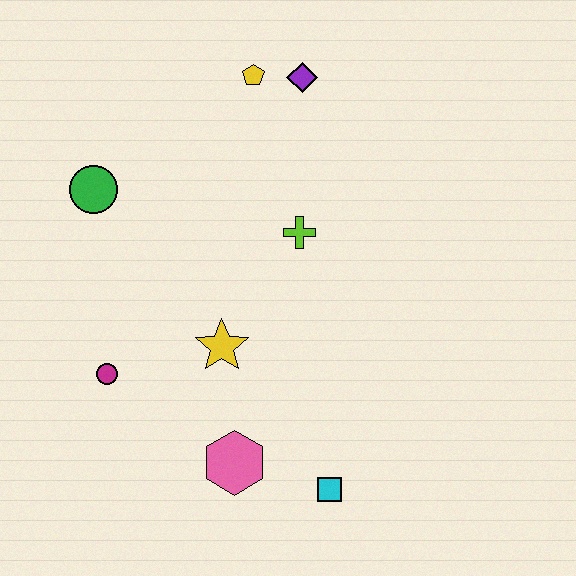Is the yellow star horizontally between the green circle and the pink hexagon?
Yes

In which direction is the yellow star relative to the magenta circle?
The yellow star is to the right of the magenta circle.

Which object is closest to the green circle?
The magenta circle is closest to the green circle.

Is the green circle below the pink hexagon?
No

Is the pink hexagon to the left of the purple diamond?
Yes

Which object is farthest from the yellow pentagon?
The cyan square is farthest from the yellow pentagon.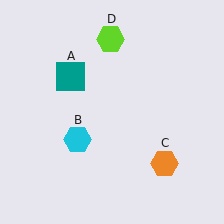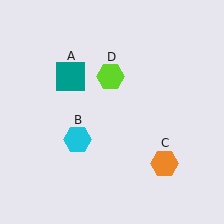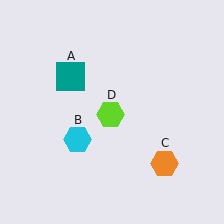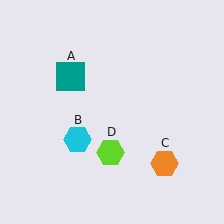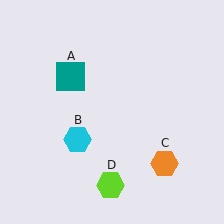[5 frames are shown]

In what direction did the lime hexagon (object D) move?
The lime hexagon (object D) moved down.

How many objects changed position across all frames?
1 object changed position: lime hexagon (object D).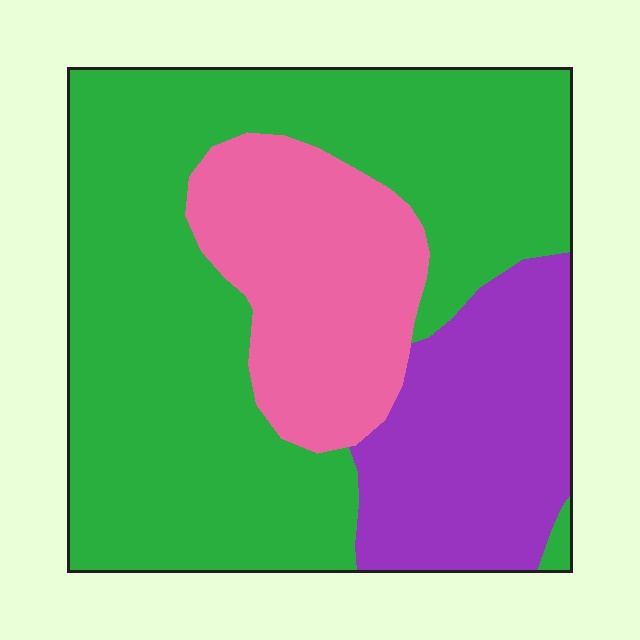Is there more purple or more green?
Green.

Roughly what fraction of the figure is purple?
Purple takes up about one fifth (1/5) of the figure.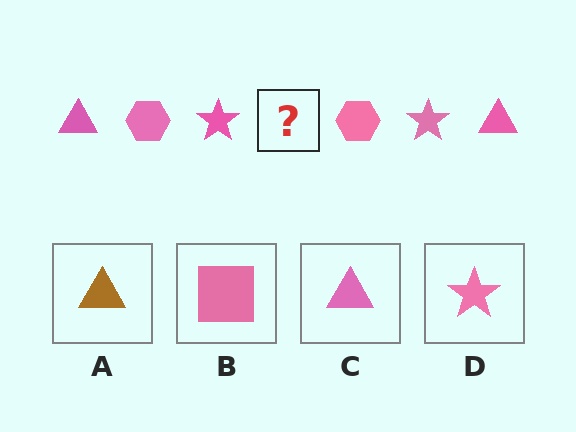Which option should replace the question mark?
Option C.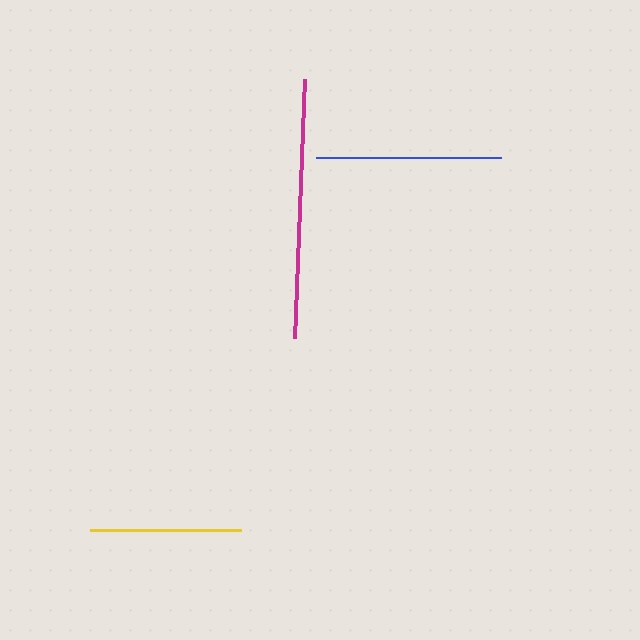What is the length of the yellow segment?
The yellow segment is approximately 150 pixels long.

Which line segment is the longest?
The magenta line is the longest at approximately 259 pixels.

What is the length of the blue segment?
The blue segment is approximately 184 pixels long.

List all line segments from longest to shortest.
From longest to shortest: magenta, blue, yellow.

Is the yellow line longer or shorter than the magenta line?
The magenta line is longer than the yellow line.